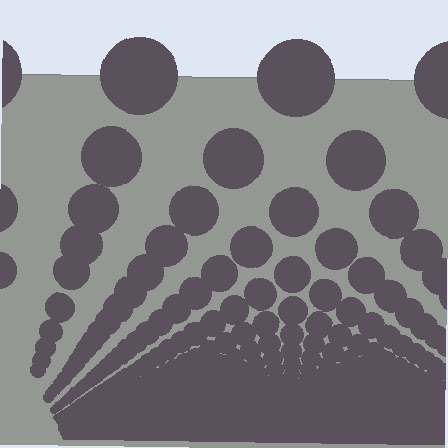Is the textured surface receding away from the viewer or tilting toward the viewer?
The surface appears to tilt toward the viewer. Texture elements get larger and sparser toward the top.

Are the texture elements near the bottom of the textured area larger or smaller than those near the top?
Smaller. The gradient is inverted — elements near the bottom are smaller and denser.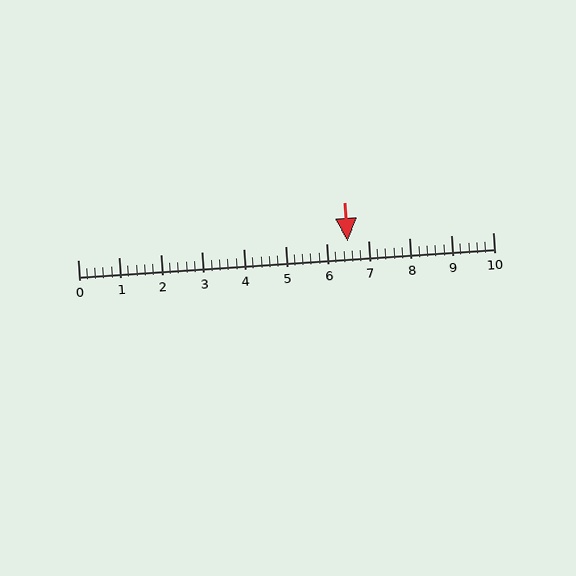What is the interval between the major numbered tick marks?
The major tick marks are spaced 1 units apart.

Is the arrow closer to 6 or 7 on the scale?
The arrow is closer to 7.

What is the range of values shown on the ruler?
The ruler shows values from 0 to 10.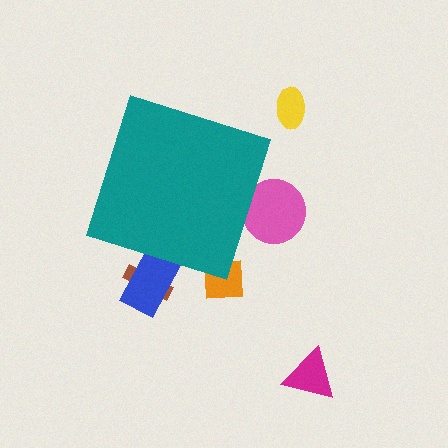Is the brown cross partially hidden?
Yes, the brown cross is partially hidden behind the teal diamond.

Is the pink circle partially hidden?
Yes, the pink circle is partially hidden behind the teal diamond.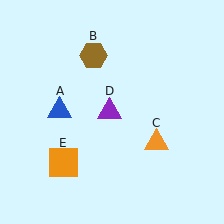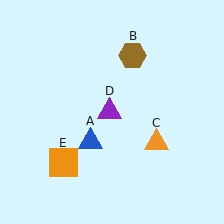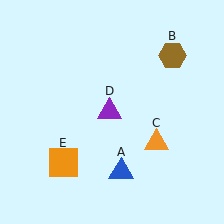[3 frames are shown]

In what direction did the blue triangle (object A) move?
The blue triangle (object A) moved down and to the right.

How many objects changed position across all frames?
2 objects changed position: blue triangle (object A), brown hexagon (object B).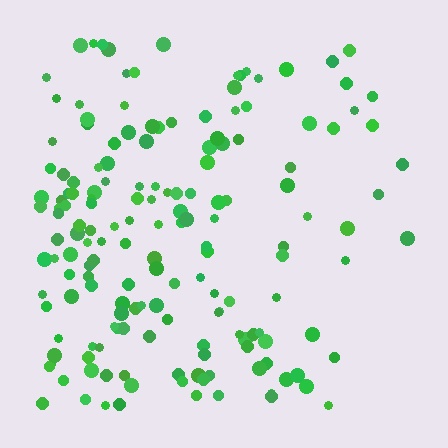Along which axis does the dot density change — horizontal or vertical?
Horizontal.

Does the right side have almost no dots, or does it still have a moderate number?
Still a moderate number, just noticeably fewer than the left.